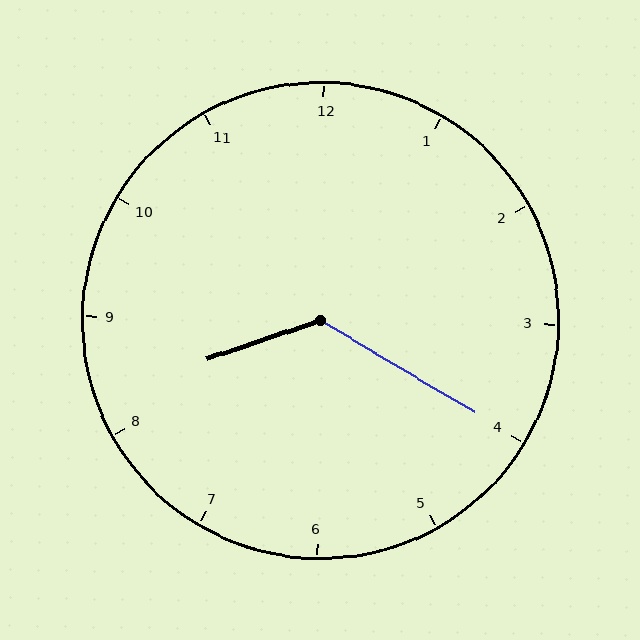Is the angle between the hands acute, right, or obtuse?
It is obtuse.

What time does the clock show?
8:20.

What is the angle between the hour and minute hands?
Approximately 130 degrees.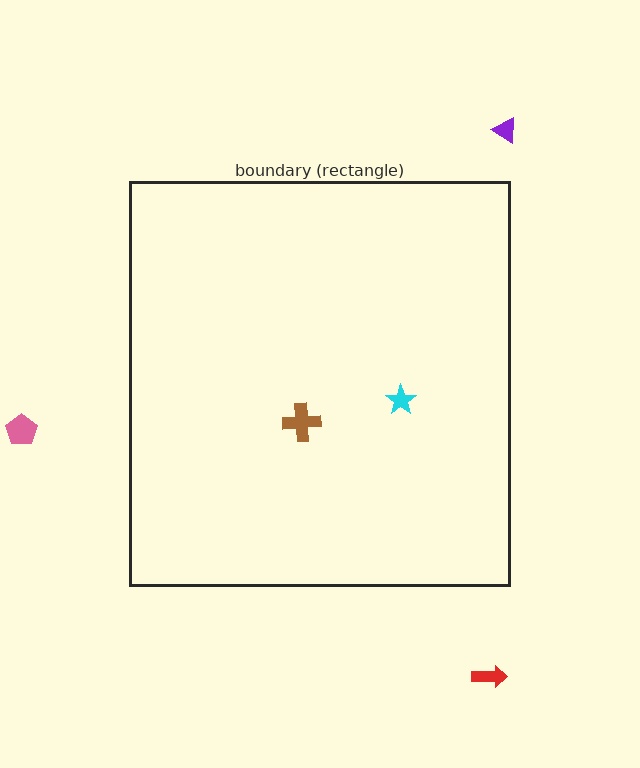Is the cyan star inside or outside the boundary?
Inside.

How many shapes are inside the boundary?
2 inside, 3 outside.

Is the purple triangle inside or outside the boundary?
Outside.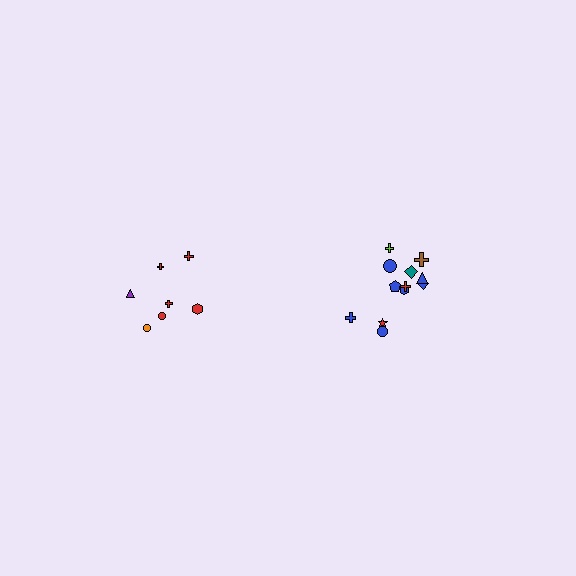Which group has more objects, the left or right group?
The right group.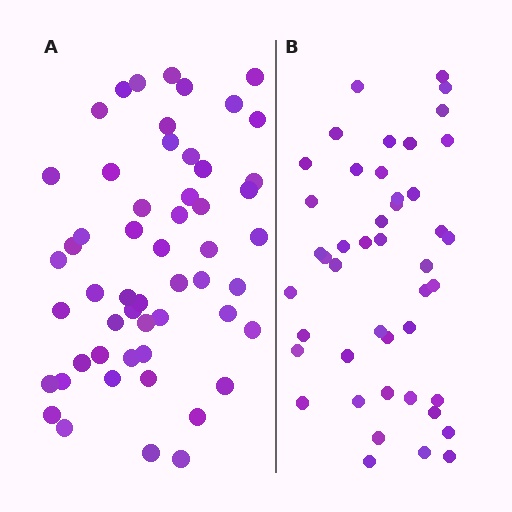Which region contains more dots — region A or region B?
Region A (the left region) has more dots.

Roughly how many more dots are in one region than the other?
Region A has roughly 8 or so more dots than region B.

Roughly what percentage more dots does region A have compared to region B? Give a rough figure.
About 20% more.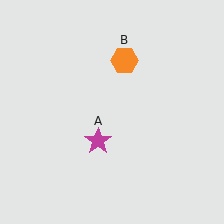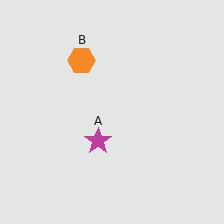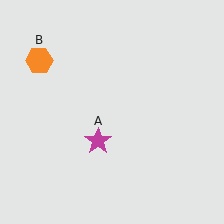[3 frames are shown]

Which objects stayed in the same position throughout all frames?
Magenta star (object A) remained stationary.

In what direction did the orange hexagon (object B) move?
The orange hexagon (object B) moved left.